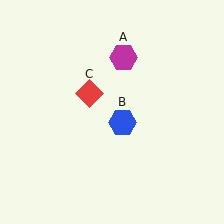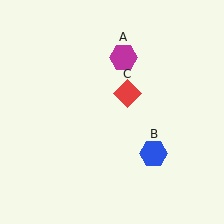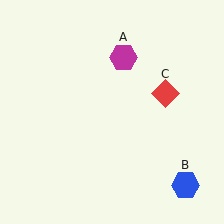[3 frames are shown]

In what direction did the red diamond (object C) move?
The red diamond (object C) moved right.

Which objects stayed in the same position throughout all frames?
Magenta hexagon (object A) remained stationary.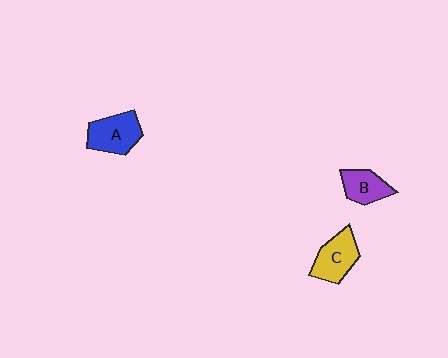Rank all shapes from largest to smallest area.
From largest to smallest: A (blue), C (yellow), B (purple).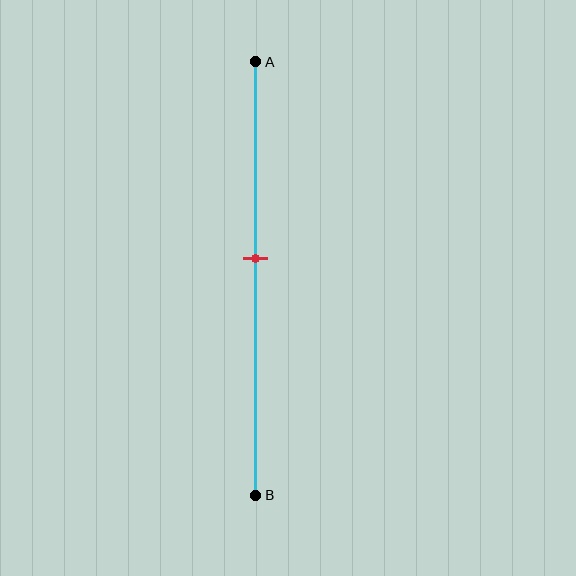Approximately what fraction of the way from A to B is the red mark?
The red mark is approximately 45% of the way from A to B.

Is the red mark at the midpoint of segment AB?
No, the mark is at about 45% from A, not at the 50% midpoint.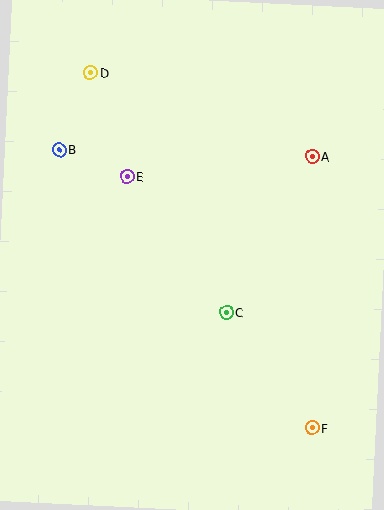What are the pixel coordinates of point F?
Point F is at (312, 428).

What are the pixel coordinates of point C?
Point C is at (226, 312).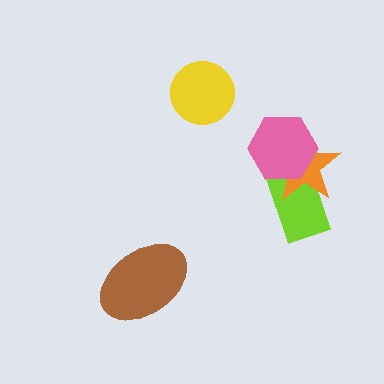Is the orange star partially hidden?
Yes, it is partially covered by another shape.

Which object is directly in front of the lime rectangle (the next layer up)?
The orange star is directly in front of the lime rectangle.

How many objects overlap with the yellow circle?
0 objects overlap with the yellow circle.